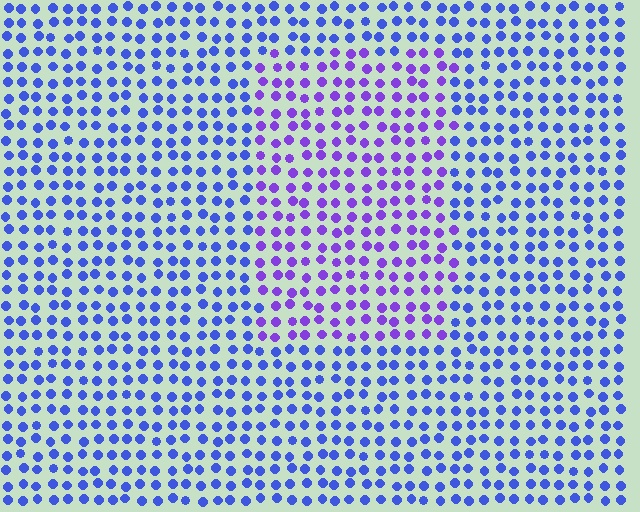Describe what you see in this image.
The image is filled with small blue elements in a uniform arrangement. A rectangle-shaped region is visible where the elements are tinted to a slightly different hue, forming a subtle color boundary.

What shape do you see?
I see a rectangle.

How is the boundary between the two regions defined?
The boundary is defined purely by a slight shift in hue (about 37 degrees). Spacing, size, and orientation are identical on both sides.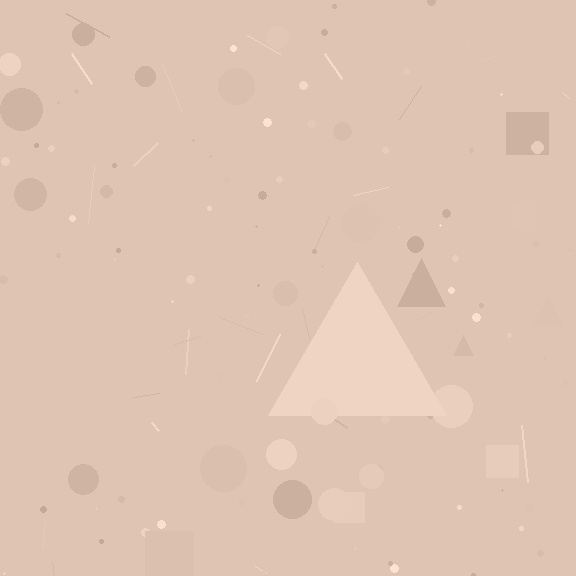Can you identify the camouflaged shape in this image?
The camouflaged shape is a triangle.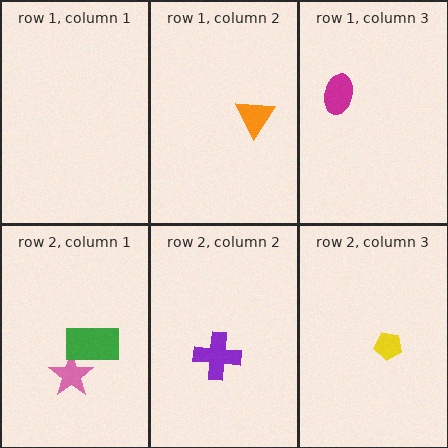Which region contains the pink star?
The row 2, column 1 region.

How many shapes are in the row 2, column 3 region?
1.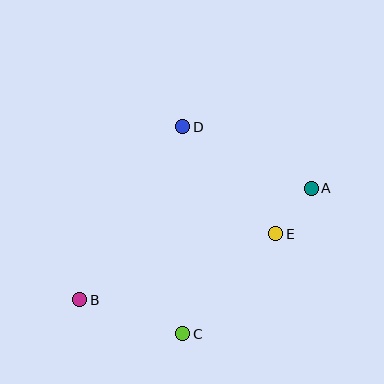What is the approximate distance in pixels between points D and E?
The distance between D and E is approximately 142 pixels.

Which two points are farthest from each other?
Points A and B are farthest from each other.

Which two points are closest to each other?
Points A and E are closest to each other.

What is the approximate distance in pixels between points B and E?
The distance between B and E is approximately 206 pixels.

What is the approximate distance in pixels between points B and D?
The distance between B and D is approximately 201 pixels.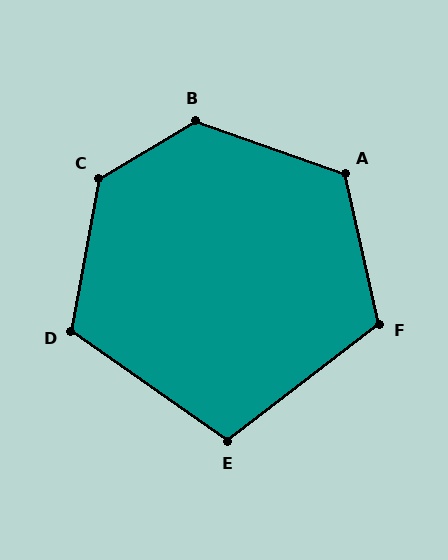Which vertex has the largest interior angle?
C, at approximately 131 degrees.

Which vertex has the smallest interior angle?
E, at approximately 107 degrees.